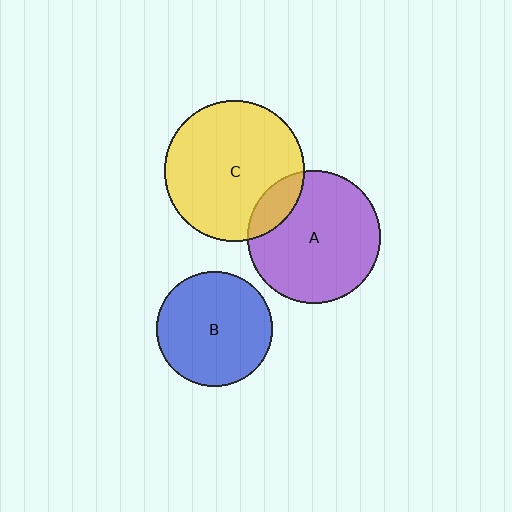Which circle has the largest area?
Circle C (yellow).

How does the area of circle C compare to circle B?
Approximately 1.5 times.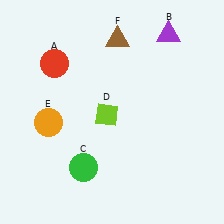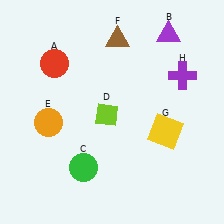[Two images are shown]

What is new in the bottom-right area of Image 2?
A yellow square (G) was added in the bottom-right area of Image 2.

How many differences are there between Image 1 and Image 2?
There are 2 differences between the two images.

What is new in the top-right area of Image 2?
A purple cross (H) was added in the top-right area of Image 2.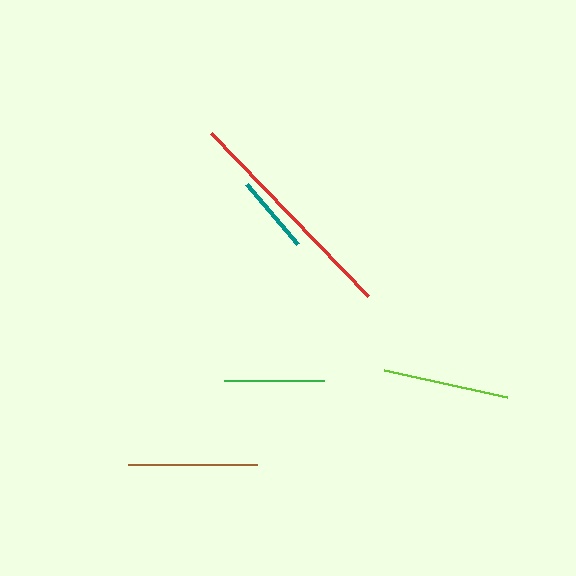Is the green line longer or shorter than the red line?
The red line is longer than the green line.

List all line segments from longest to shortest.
From longest to shortest: red, brown, lime, green, teal.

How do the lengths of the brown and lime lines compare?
The brown and lime lines are approximately the same length.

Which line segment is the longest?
The red line is the longest at approximately 227 pixels.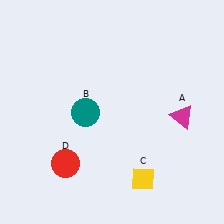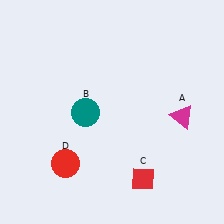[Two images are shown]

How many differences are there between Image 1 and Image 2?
There is 1 difference between the two images.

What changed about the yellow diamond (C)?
In Image 1, C is yellow. In Image 2, it changed to red.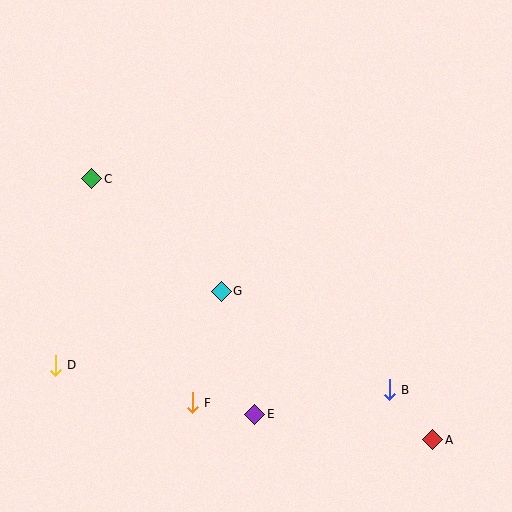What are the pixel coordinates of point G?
Point G is at (221, 291).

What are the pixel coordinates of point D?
Point D is at (55, 365).